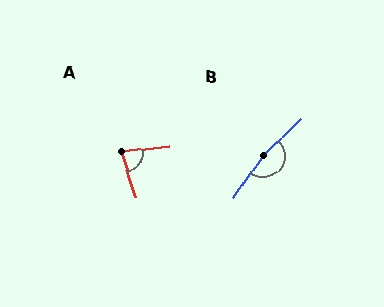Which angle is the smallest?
A, at approximately 79 degrees.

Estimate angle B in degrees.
Approximately 169 degrees.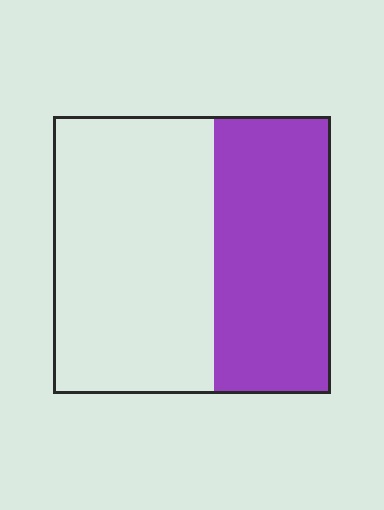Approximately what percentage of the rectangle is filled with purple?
Approximately 40%.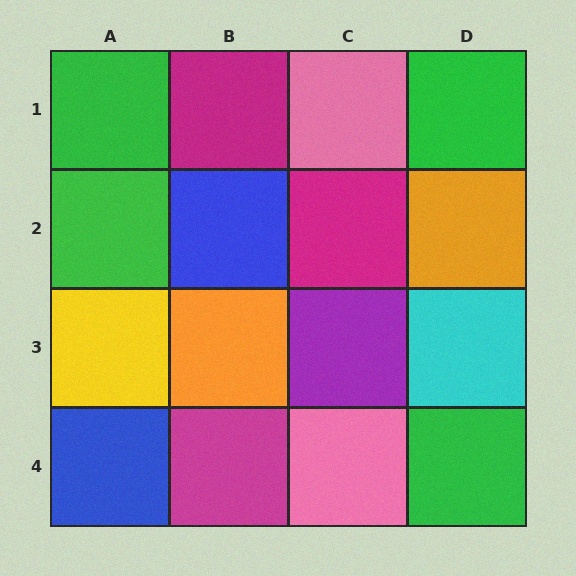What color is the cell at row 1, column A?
Green.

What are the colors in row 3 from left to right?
Yellow, orange, purple, cyan.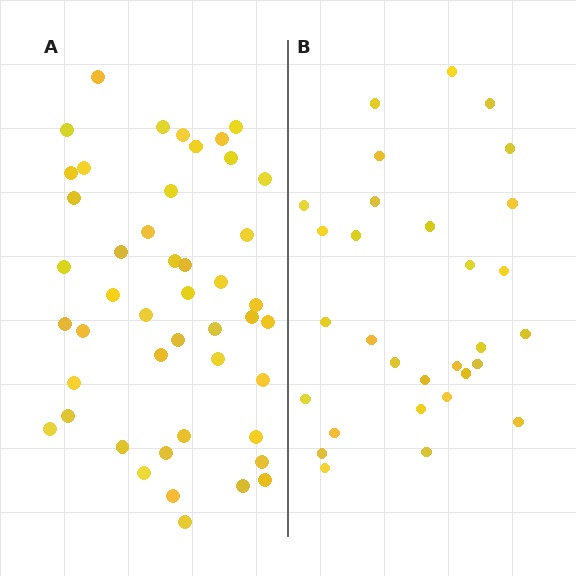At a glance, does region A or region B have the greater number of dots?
Region A (the left region) has more dots.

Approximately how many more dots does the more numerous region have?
Region A has approximately 15 more dots than region B.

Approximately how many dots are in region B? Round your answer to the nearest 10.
About 30 dots.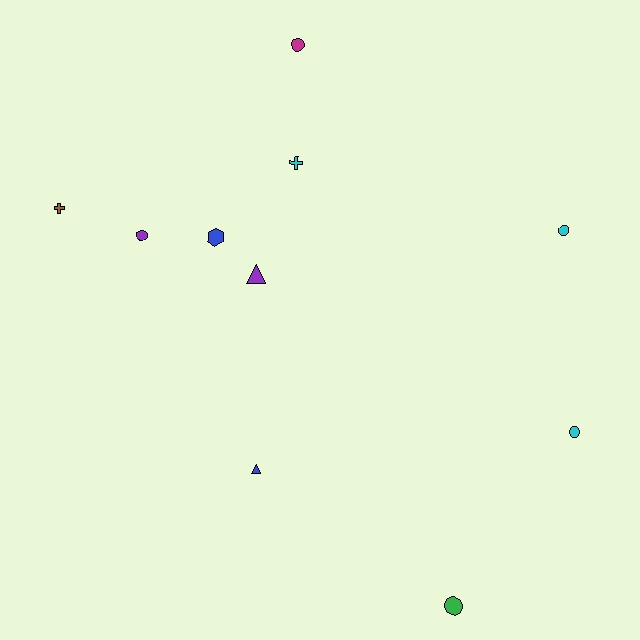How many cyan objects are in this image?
There are 3 cyan objects.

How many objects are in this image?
There are 10 objects.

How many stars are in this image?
There are no stars.